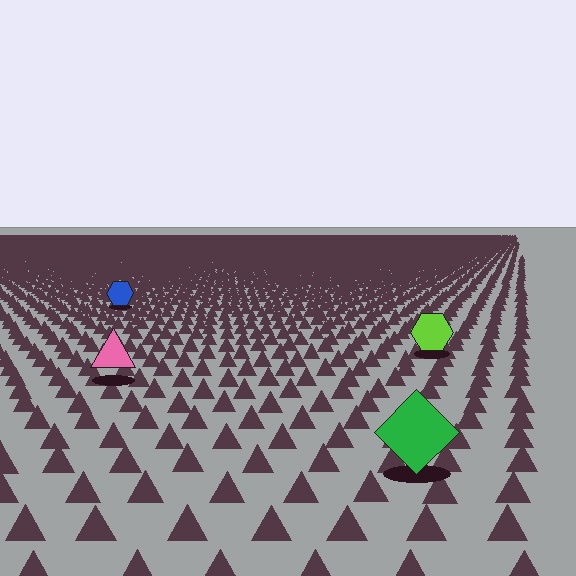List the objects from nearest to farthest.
From nearest to farthest: the green diamond, the pink triangle, the lime hexagon, the blue hexagon.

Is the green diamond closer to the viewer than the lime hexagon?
Yes. The green diamond is closer — you can tell from the texture gradient: the ground texture is coarser near it.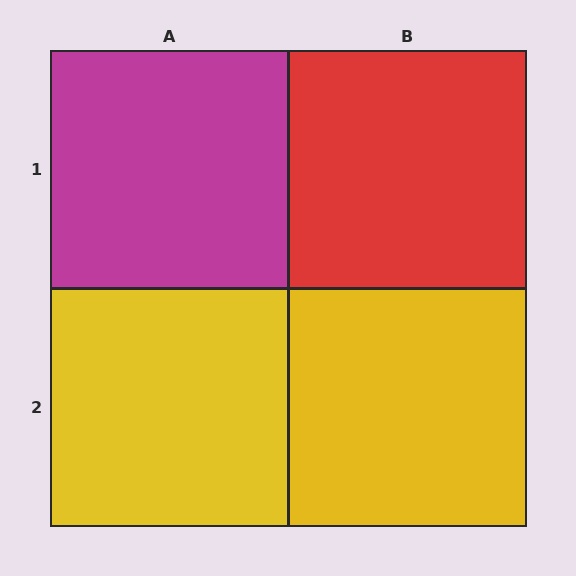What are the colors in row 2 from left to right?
Yellow, yellow.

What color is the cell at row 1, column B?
Red.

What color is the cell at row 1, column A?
Magenta.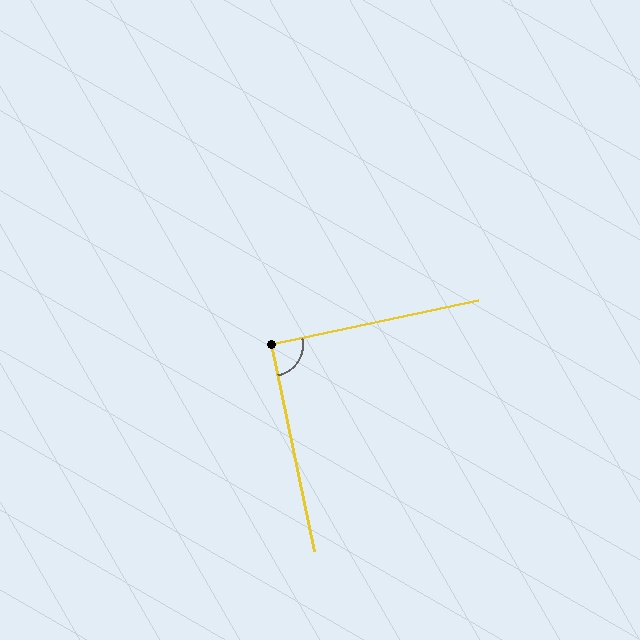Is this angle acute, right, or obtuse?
It is approximately a right angle.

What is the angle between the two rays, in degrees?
Approximately 90 degrees.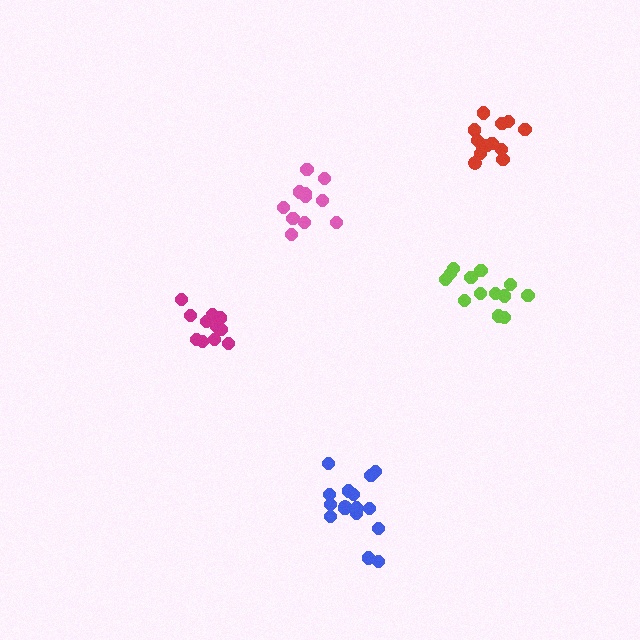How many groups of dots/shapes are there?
There are 5 groups.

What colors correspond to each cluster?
The clusters are colored: magenta, pink, lime, red, blue.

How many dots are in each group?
Group 1: 11 dots, Group 2: 11 dots, Group 3: 14 dots, Group 4: 13 dots, Group 5: 16 dots (65 total).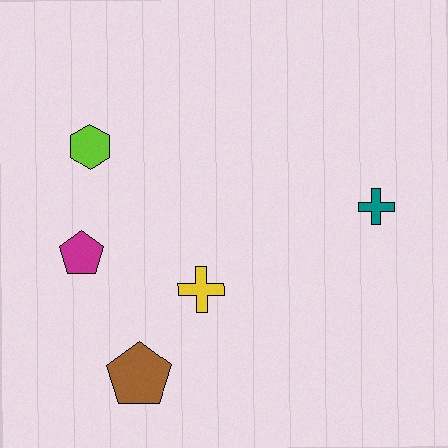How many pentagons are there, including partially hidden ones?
There are 2 pentagons.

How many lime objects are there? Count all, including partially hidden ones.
There is 1 lime object.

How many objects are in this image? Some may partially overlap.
There are 5 objects.